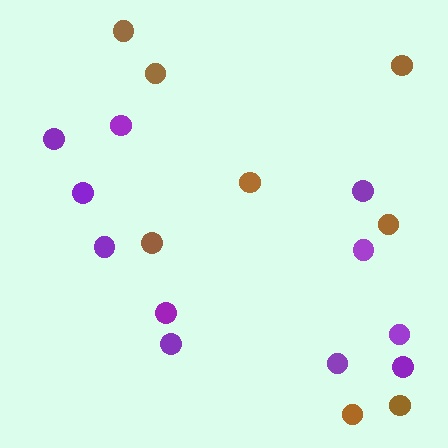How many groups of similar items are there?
There are 2 groups: one group of brown circles (8) and one group of purple circles (11).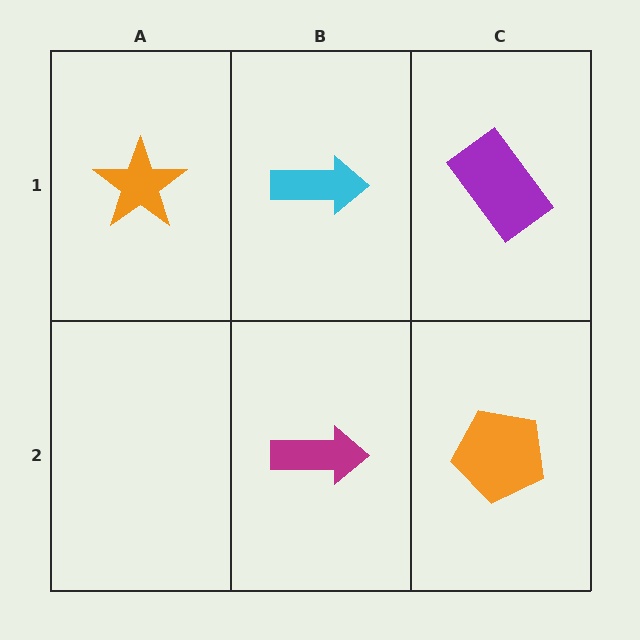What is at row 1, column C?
A purple rectangle.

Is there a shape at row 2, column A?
No, that cell is empty.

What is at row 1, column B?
A cyan arrow.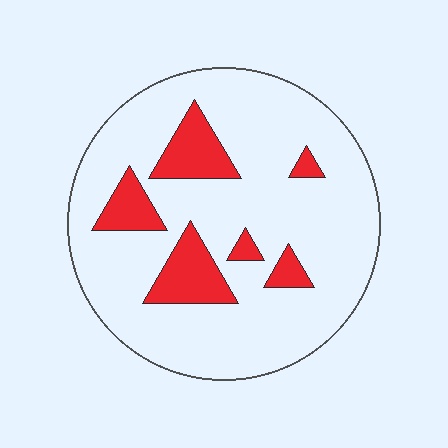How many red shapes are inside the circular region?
6.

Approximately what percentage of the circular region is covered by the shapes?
Approximately 15%.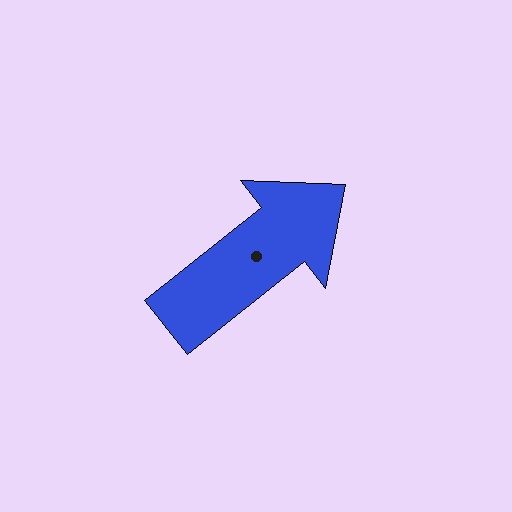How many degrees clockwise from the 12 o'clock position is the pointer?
Approximately 52 degrees.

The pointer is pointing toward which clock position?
Roughly 2 o'clock.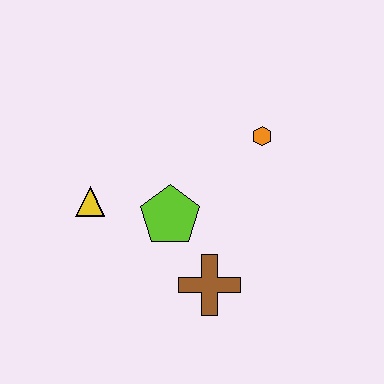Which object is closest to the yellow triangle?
The lime pentagon is closest to the yellow triangle.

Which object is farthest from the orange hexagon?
The yellow triangle is farthest from the orange hexagon.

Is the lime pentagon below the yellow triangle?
Yes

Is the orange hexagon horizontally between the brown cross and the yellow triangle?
No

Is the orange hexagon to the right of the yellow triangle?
Yes